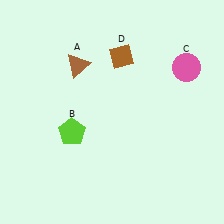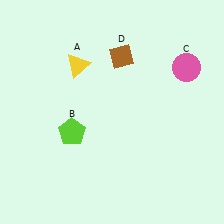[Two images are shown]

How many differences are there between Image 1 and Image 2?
There is 1 difference between the two images.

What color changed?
The triangle (A) changed from brown in Image 1 to yellow in Image 2.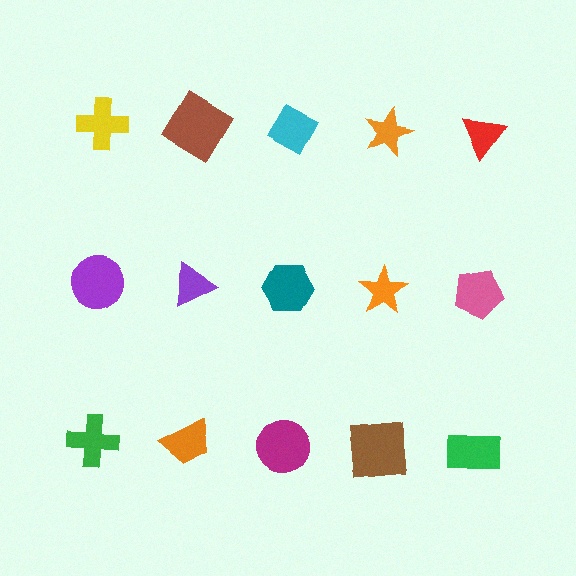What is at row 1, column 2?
A brown diamond.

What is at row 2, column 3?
A teal hexagon.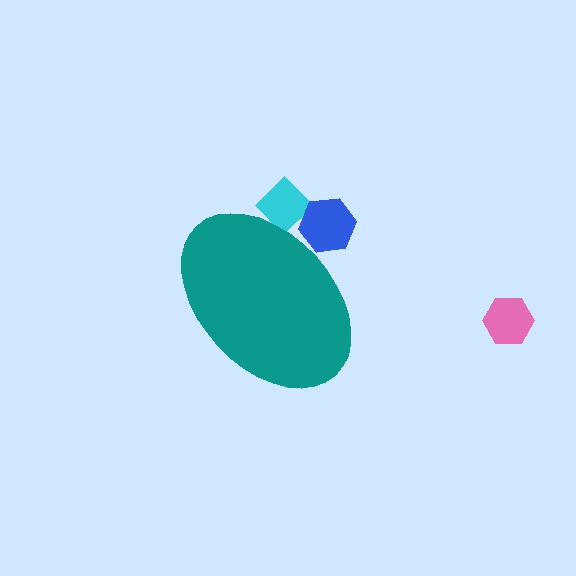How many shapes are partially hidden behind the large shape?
2 shapes are partially hidden.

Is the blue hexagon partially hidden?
Yes, the blue hexagon is partially hidden behind the teal ellipse.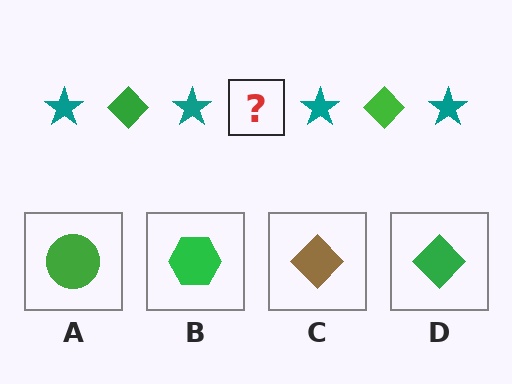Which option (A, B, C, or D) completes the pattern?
D.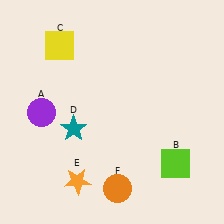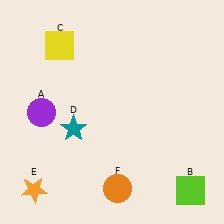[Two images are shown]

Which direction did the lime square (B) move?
The lime square (B) moved down.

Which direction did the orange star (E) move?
The orange star (E) moved left.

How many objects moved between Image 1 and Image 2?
2 objects moved between the two images.